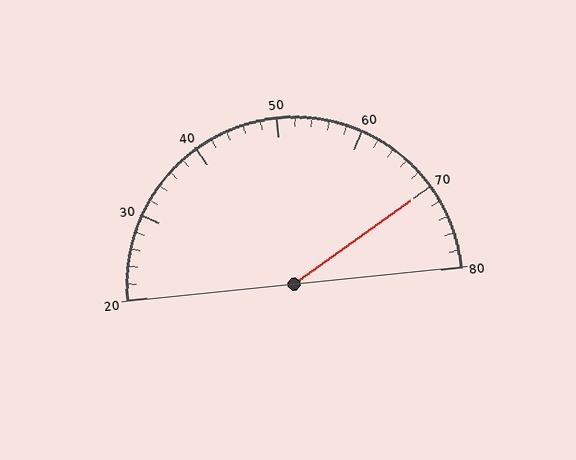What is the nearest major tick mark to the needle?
The nearest major tick mark is 70.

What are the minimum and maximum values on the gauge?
The gauge ranges from 20 to 80.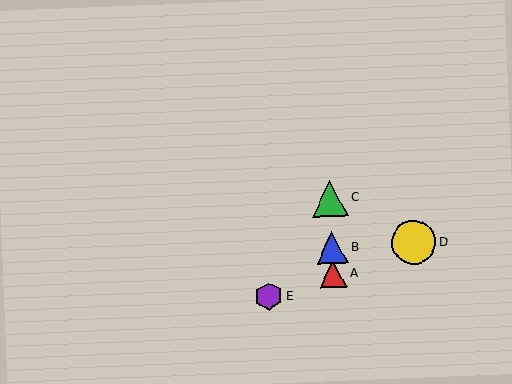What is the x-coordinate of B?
Object B is at x≈332.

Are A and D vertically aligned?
No, A is at x≈333 and D is at x≈414.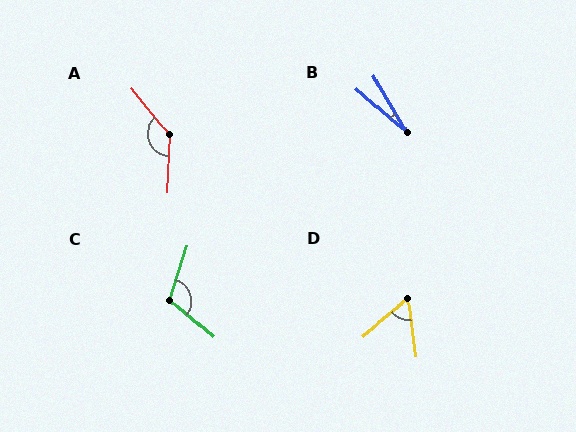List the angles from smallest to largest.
B (18°), D (58°), C (112°), A (139°).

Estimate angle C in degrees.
Approximately 112 degrees.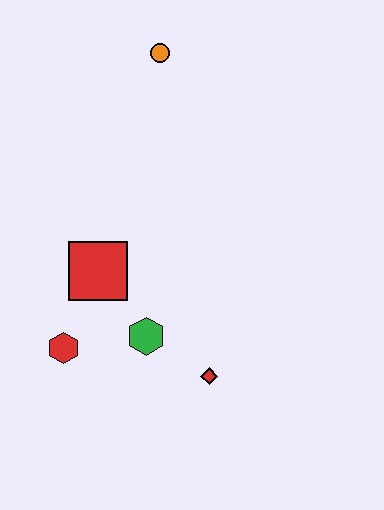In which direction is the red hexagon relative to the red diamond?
The red hexagon is to the left of the red diamond.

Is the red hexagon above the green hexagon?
No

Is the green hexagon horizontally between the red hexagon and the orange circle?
Yes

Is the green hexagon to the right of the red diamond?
No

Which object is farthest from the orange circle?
The red diamond is farthest from the orange circle.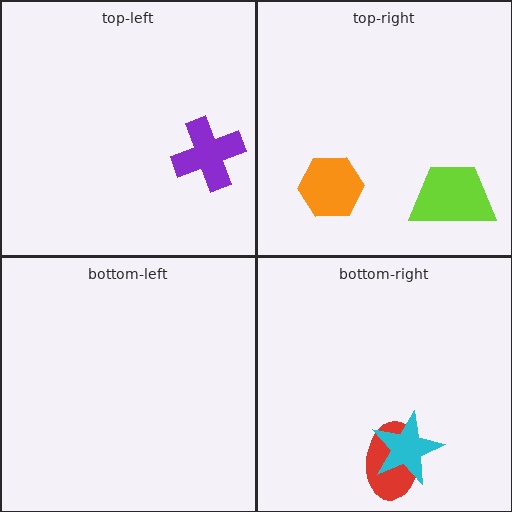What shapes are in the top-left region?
The purple cross.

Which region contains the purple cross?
The top-left region.